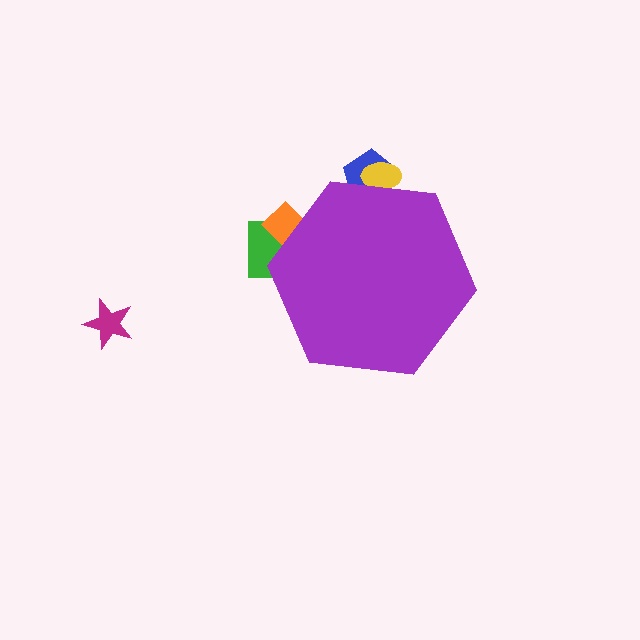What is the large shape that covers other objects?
A purple hexagon.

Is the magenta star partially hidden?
No, the magenta star is fully visible.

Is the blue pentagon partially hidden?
Yes, the blue pentagon is partially hidden behind the purple hexagon.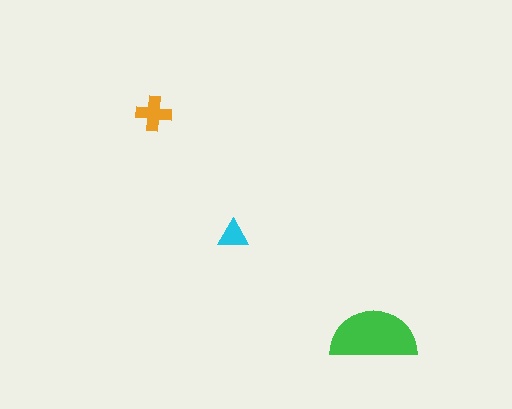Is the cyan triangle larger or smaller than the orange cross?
Smaller.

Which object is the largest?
The green semicircle.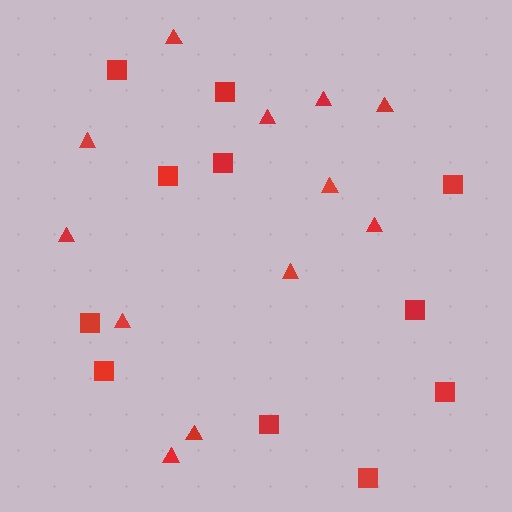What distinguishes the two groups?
There are 2 groups: one group of triangles (12) and one group of squares (11).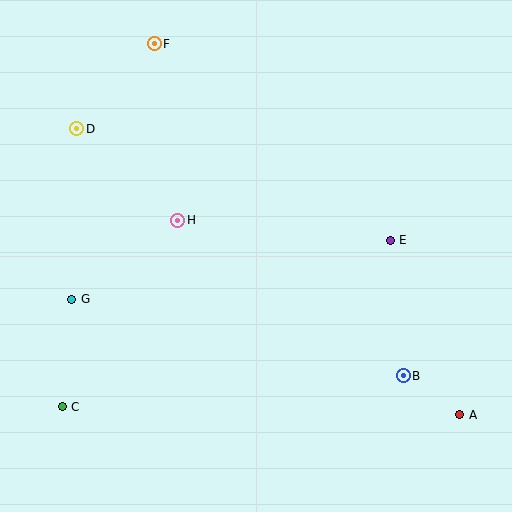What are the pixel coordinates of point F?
Point F is at (154, 44).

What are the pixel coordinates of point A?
Point A is at (460, 415).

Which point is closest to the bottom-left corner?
Point C is closest to the bottom-left corner.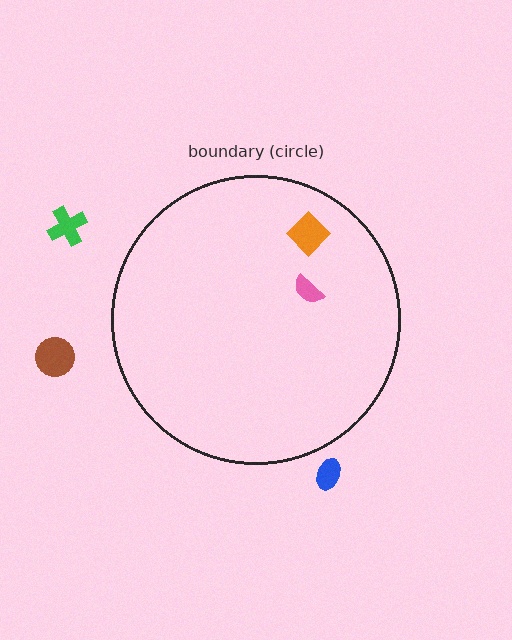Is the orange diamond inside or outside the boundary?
Inside.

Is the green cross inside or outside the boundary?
Outside.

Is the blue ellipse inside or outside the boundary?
Outside.